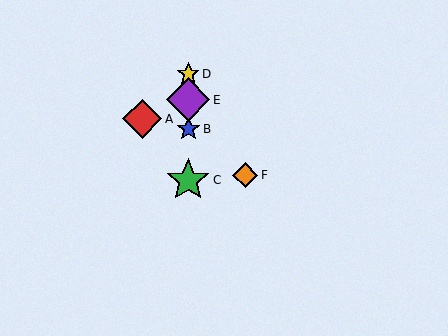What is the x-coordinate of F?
Object F is at x≈245.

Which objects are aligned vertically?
Objects B, C, D, E are aligned vertically.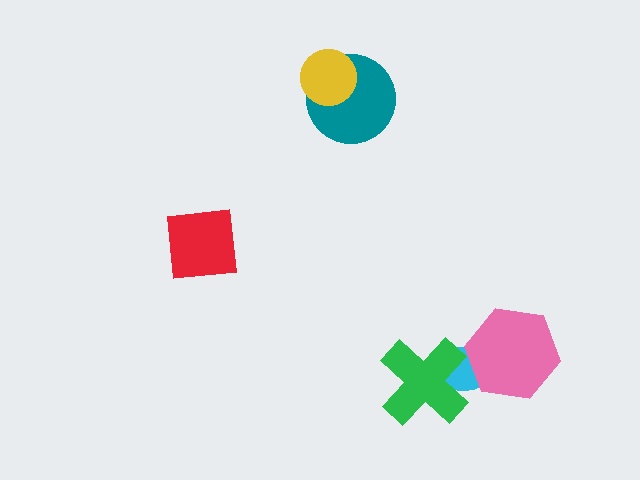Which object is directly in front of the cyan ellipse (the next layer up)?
The green cross is directly in front of the cyan ellipse.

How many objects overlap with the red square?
0 objects overlap with the red square.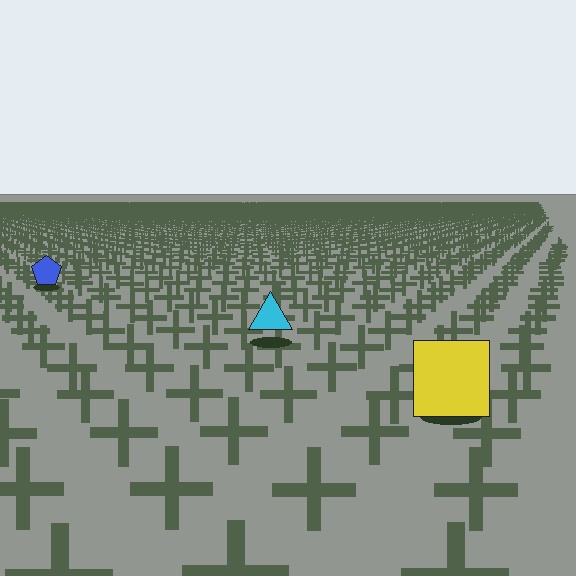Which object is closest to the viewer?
The yellow square is closest. The texture marks near it are larger and more spread out.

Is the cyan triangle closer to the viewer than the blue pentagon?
Yes. The cyan triangle is closer — you can tell from the texture gradient: the ground texture is coarser near it.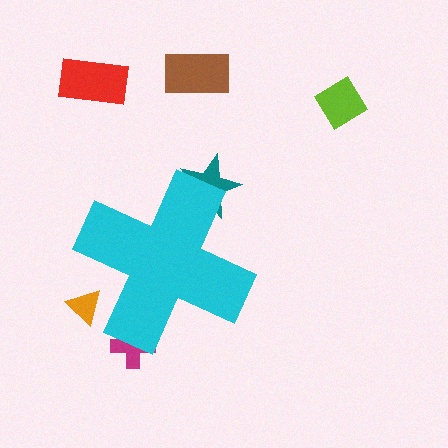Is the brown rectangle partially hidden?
No, the brown rectangle is fully visible.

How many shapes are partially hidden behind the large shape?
3 shapes are partially hidden.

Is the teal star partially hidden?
Yes, the teal star is partially hidden behind the cyan cross.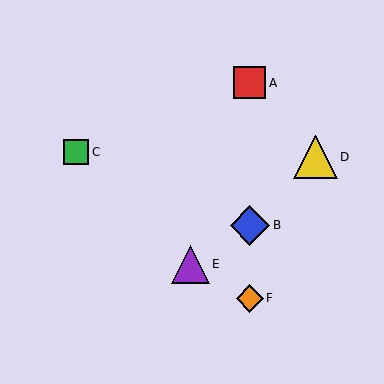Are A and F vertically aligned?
Yes, both are at x≈250.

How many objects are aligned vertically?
3 objects (A, B, F) are aligned vertically.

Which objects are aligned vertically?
Objects A, B, F are aligned vertically.